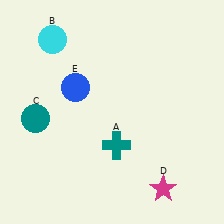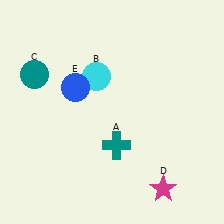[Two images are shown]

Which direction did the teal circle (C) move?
The teal circle (C) moved up.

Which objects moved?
The objects that moved are: the cyan circle (B), the teal circle (C).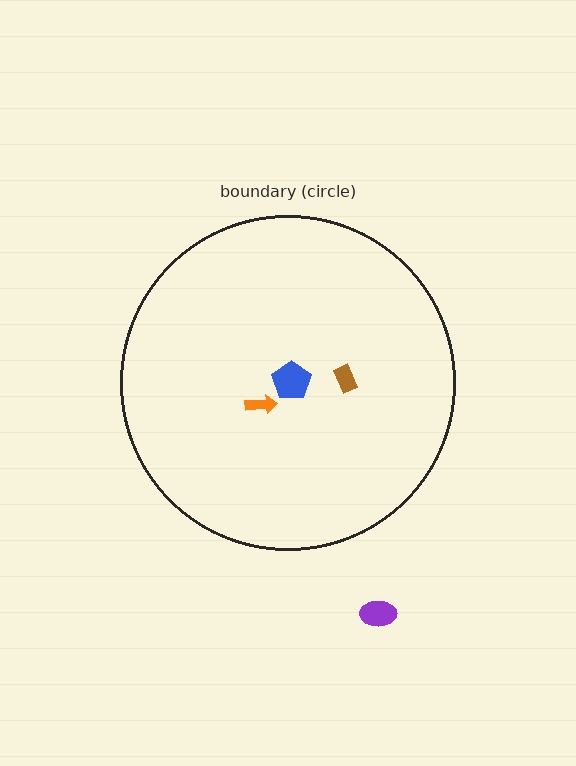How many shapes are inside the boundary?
3 inside, 1 outside.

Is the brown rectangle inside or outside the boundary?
Inside.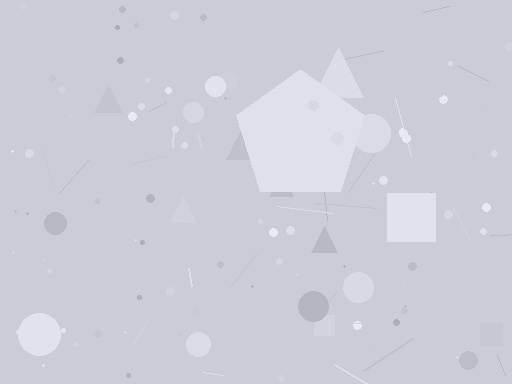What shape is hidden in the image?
A pentagon is hidden in the image.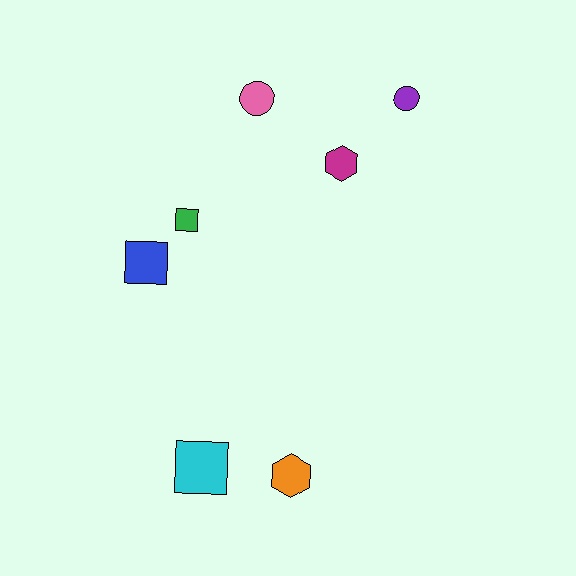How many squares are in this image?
There are 3 squares.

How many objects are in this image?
There are 7 objects.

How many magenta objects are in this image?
There is 1 magenta object.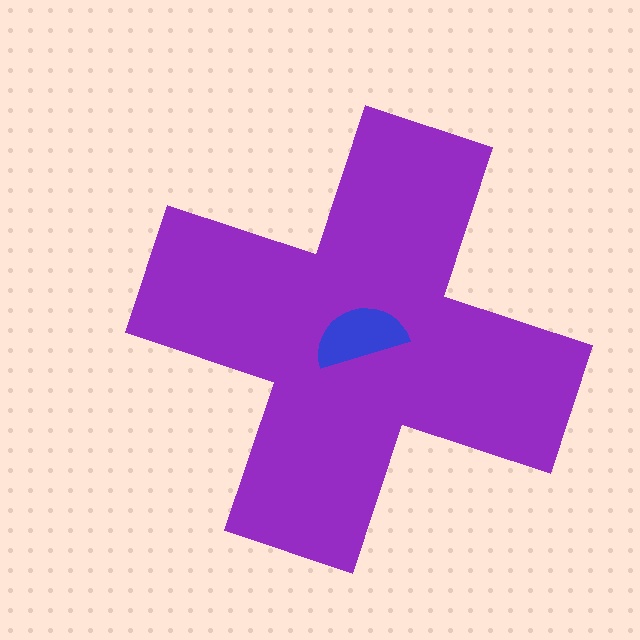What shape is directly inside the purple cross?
The blue semicircle.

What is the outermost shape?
The purple cross.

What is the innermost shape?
The blue semicircle.